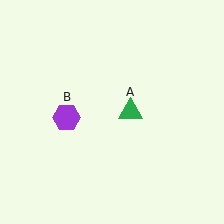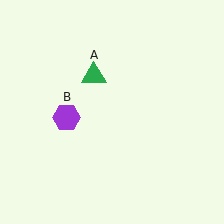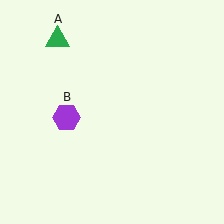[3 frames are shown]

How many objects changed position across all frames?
1 object changed position: green triangle (object A).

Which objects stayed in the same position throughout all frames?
Purple hexagon (object B) remained stationary.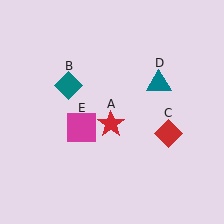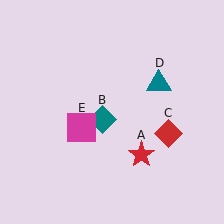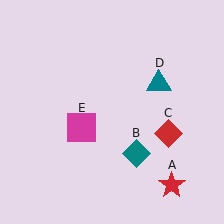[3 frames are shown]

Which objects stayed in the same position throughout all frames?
Red diamond (object C) and teal triangle (object D) and magenta square (object E) remained stationary.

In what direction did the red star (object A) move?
The red star (object A) moved down and to the right.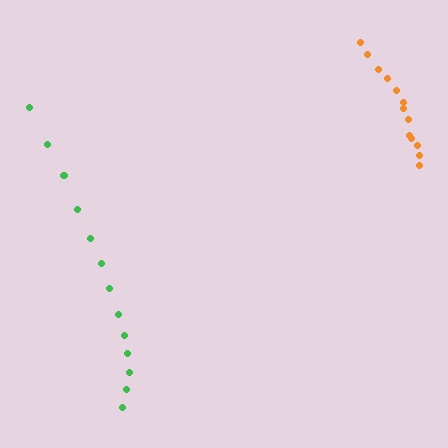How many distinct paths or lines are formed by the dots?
There are 2 distinct paths.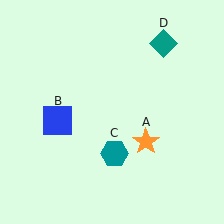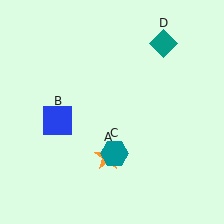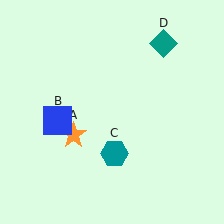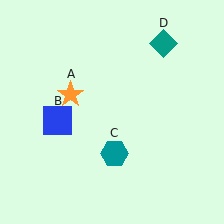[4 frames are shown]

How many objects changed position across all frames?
1 object changed position: orange star (object A).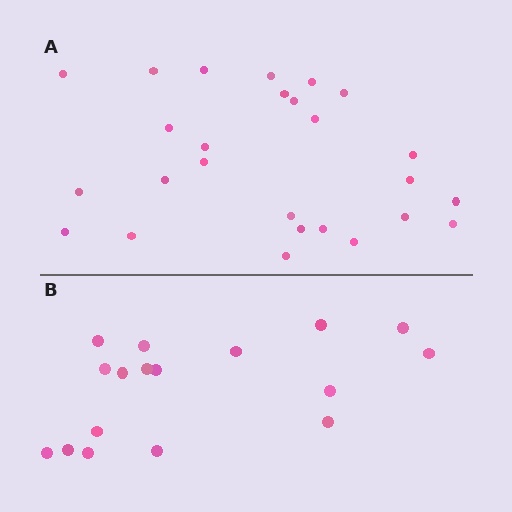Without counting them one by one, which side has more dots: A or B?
Region A (the top region) has more dots.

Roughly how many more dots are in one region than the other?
Region A has roughly 8 or so more dots than region B.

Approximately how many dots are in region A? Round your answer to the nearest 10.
About 30 dots. (The exact count is 26, which rounds to 30.)